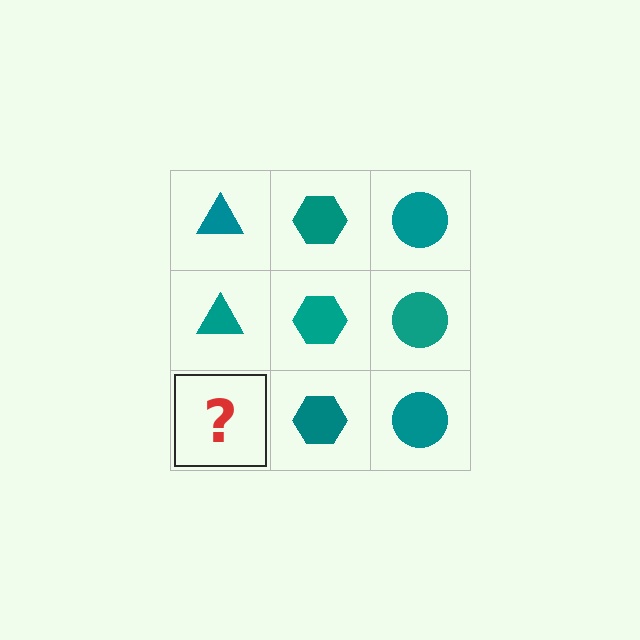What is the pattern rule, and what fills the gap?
The rule is that each column has a consistent shape. The gap should be filled with a teal triangle.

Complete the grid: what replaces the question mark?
The question mark should be replaced with a teal triangle.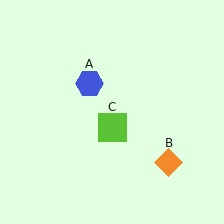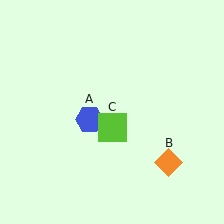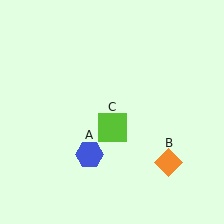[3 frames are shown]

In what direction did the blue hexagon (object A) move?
The blue hexagon (object A) moved down.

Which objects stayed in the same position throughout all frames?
Orange diamond (object B) and lime square (object C) remained stationary.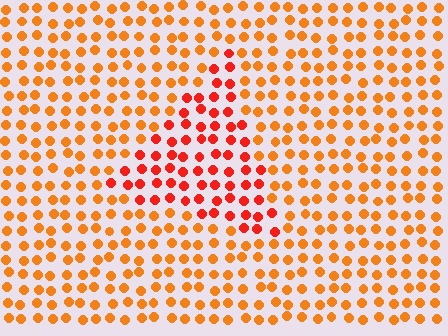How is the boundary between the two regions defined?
The boundary is defined purely by a slight shift in hue (about 27 degrees). Spacing, size, and orientation are identical on both sides.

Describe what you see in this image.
The image is filled with small orange elements in a uniform arrangement. A triangle-shaped region is visible where the elements are tinted to a slightly different hue, forming a subtle color boundary.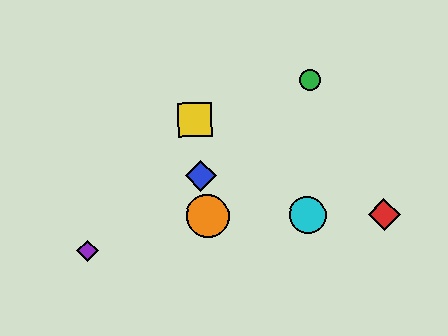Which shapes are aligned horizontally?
The red diamond, the orange circle, the cyan circle are aligned horizontally.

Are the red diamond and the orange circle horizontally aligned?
Yes, both are at y≈214.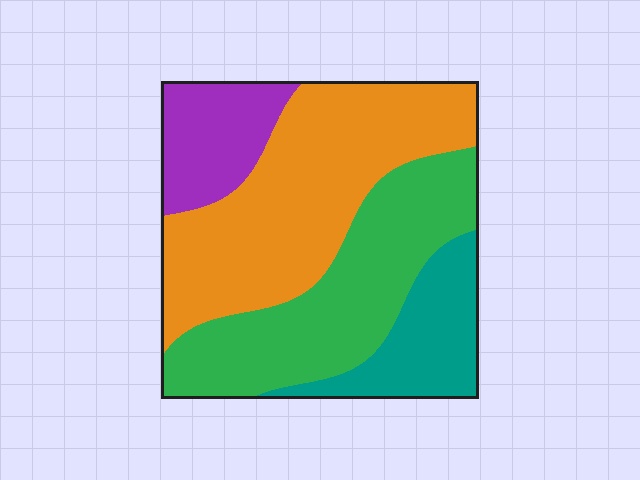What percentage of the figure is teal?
Teal covers 15% of the figure.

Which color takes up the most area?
Orange, at roughly 40%.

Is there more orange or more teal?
Orange.